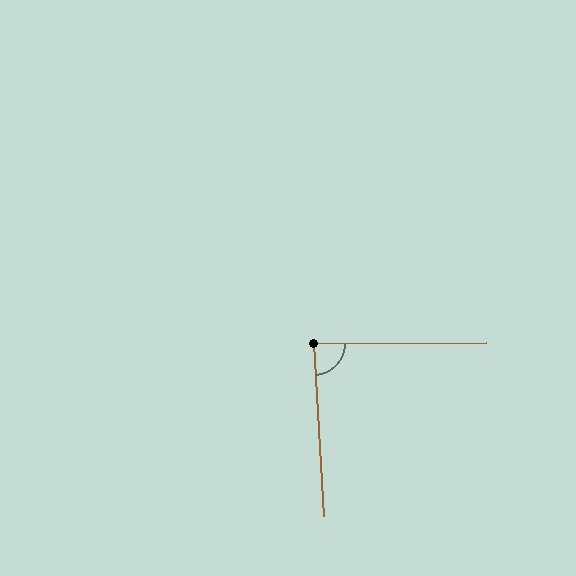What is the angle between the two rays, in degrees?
Approximately 87 degrees.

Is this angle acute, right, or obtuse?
It is approximately a right angle.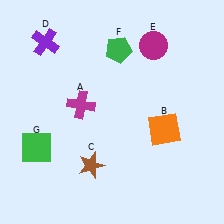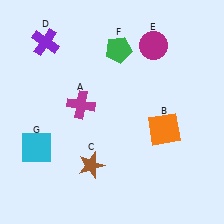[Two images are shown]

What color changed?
The square (G) changed from green in Image 1 to cyan in Image 2.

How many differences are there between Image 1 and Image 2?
There is 1 difference between the two images.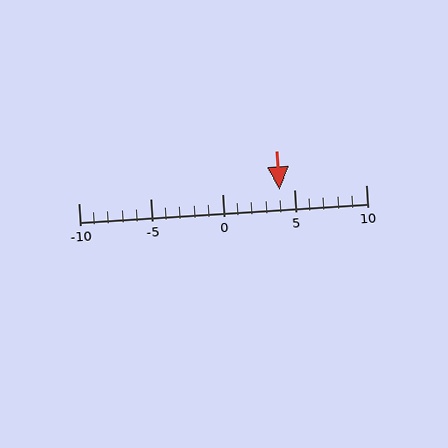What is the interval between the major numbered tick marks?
The major tick marks are spaced 5 units apart.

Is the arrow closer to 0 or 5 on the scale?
The arrow is closer to 5.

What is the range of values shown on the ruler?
The ruler shows values from -10 to 10.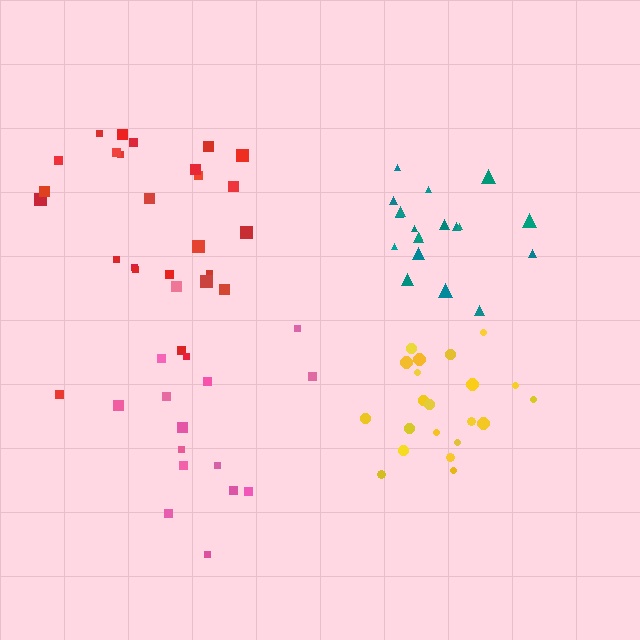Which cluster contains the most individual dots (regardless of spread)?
Red (26).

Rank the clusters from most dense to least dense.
yellow, teal, red, pink.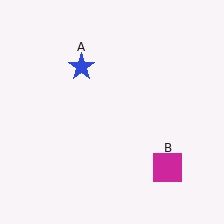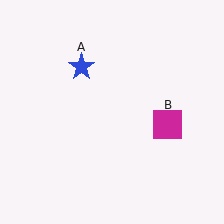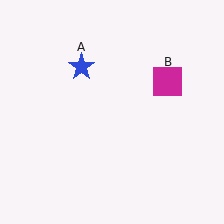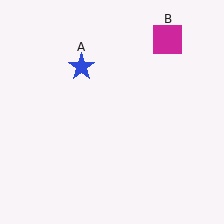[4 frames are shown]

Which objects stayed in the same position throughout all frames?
Blue star (object A) remained stationary.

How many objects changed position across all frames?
1 object changed position: magenta square (object B).